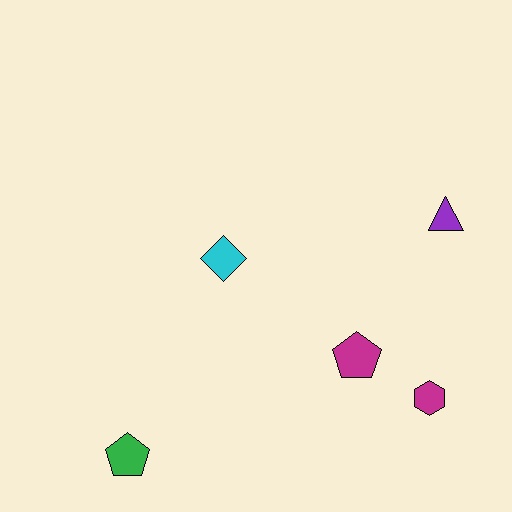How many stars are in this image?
There are no stars.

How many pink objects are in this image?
There are no pink objects.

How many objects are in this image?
There are 5 objects.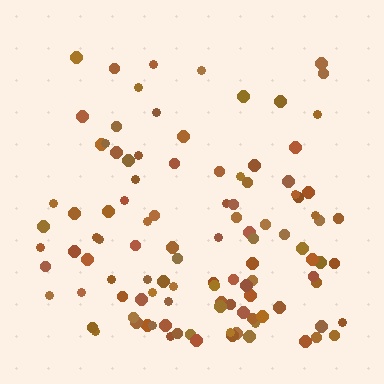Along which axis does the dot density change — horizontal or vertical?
Vertical.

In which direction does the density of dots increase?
From top to bottom, with the bottom side densest.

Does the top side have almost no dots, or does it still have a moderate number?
Still a moderate number, just noticeably fewer than the bottom.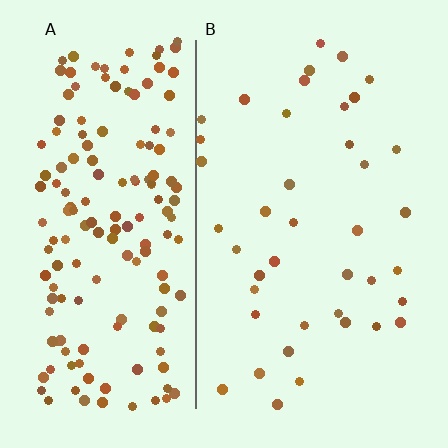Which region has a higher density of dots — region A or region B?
A (the left).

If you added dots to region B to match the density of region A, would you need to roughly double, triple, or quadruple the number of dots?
Approximately quadruple.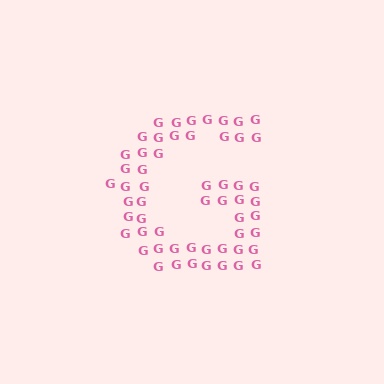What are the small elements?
The small elements are letter G's.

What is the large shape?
The large shape is the letter G.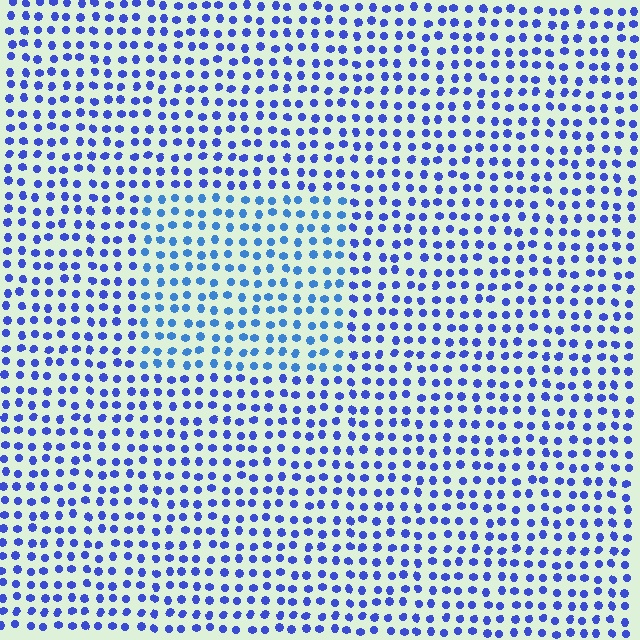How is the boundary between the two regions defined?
The boundary is defined purely by a slight shift in hue (about 22 degrees). Spacing, size, and orientation are identical on both sides.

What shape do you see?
I see a rectangle.